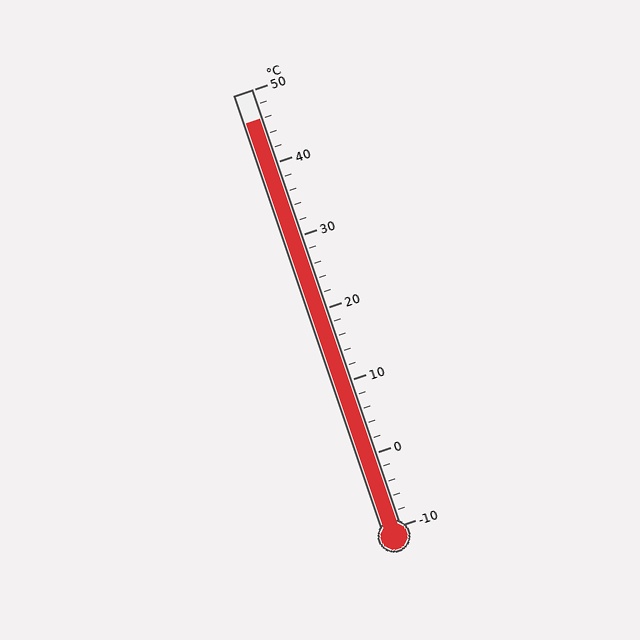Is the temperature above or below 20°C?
The temperature is above 20°C.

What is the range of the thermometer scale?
The thermometer scale ranges from -10°C to 50°C.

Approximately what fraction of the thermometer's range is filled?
The thermometer is filled to approximately 95% of its range.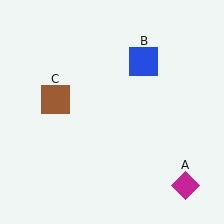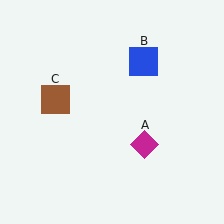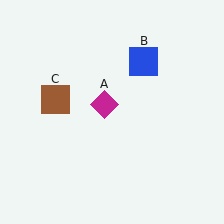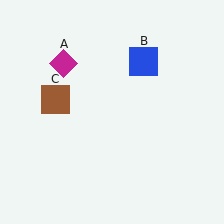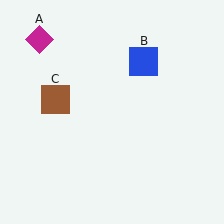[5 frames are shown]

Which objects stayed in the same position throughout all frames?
Blue square (object B) and brown square (object C) remained stationary.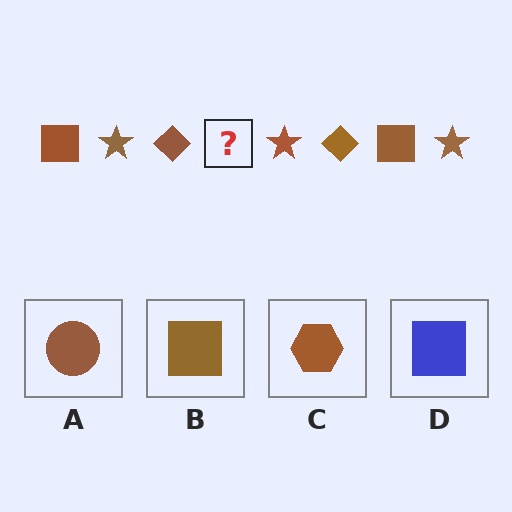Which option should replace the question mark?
Option B.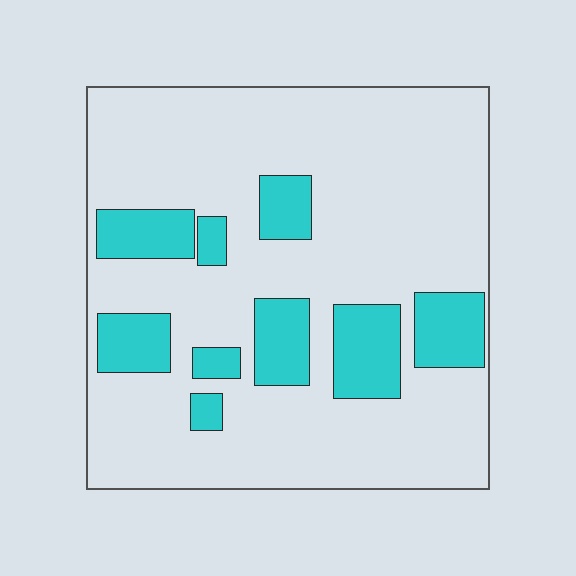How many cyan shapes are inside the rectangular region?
9.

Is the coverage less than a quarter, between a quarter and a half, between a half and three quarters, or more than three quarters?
Less than a quarter.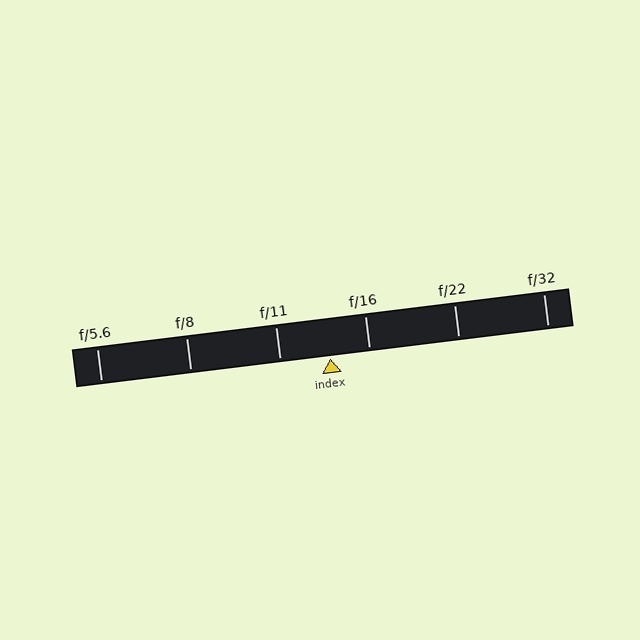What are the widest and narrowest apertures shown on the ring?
The widest aperture shown is f/5.6 and the narrowest is f/32.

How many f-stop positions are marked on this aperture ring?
There are 6 f-stop positions marked.